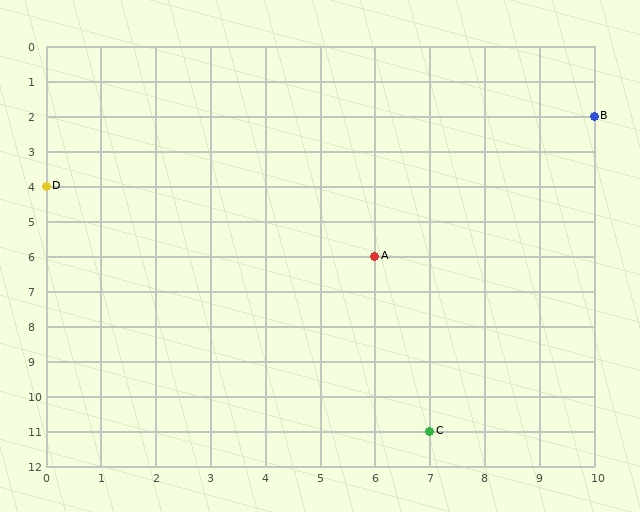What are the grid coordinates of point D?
Point D is at grid coordinates (0, 4).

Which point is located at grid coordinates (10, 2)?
Point B is at (10, 2).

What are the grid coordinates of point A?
Point A is at grid coordinates (6, 6).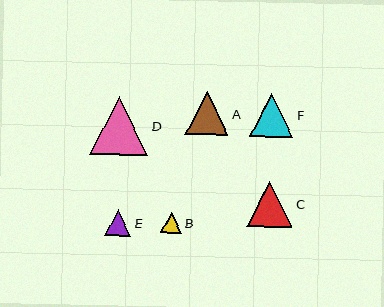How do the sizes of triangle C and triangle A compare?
Triangle C and triangle A are approximately the same size.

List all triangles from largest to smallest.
From largest to smallest: D, C, F, A, E, B.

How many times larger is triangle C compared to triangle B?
Triangle C is approximately 2.2 times the size of triangle B.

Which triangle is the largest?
Triangle D is the largest with a size of approximately 58 pixels.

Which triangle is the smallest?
Triangle B is the smallest with a size of approximately 21 pixels.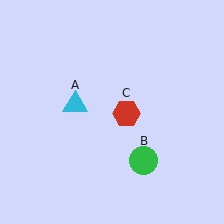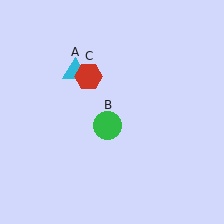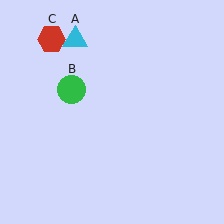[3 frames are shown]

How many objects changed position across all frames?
3 objects changed position: cyan triangle (object A), green circle (object B), red hexagon (object C).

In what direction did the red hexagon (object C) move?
The red hexagon (object C) moved up and to the left.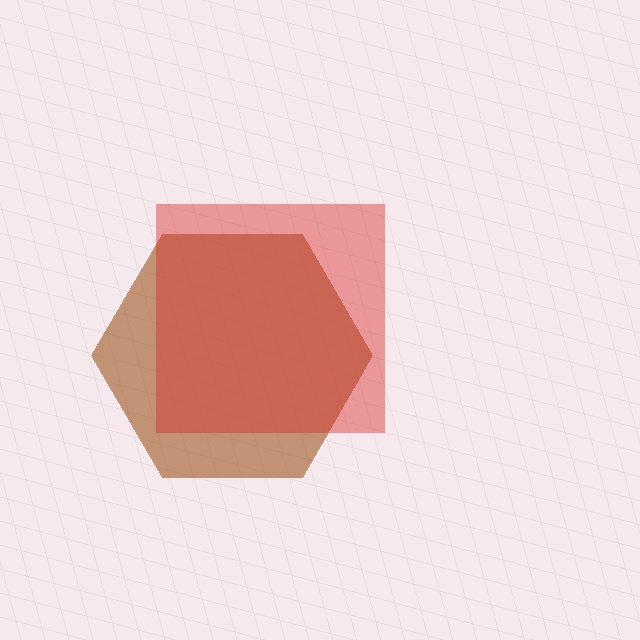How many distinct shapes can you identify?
There are 2 distinct shapes: a brown hexagon, a red square.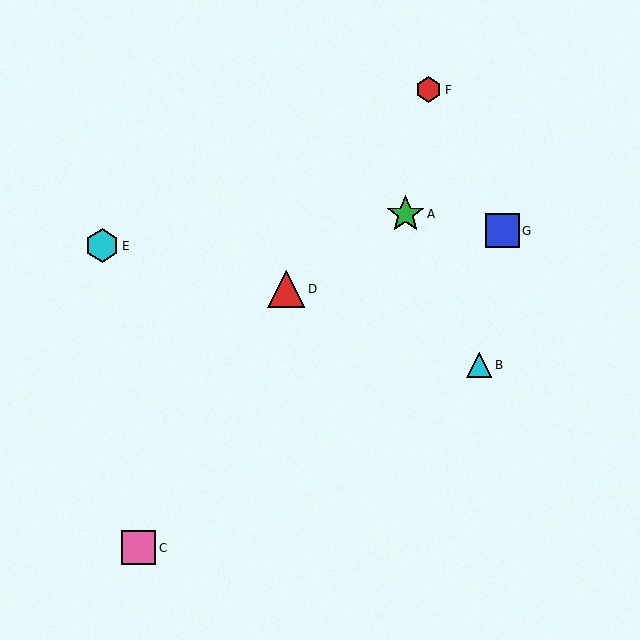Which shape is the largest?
The green star (labeled A) is the largest.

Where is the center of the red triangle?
The center of the red triangle is at (286, 289).